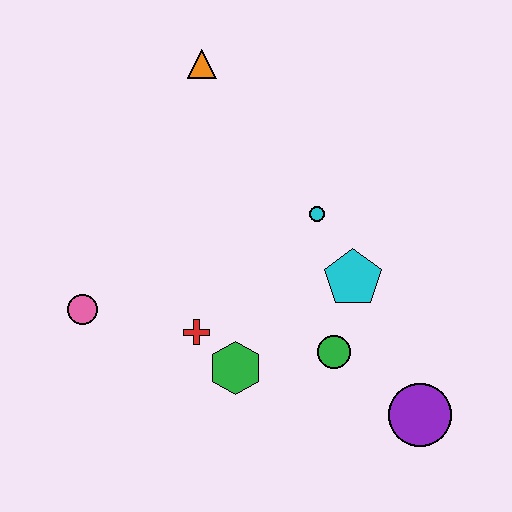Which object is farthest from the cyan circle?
The pink circle is farthest from the cyan circle.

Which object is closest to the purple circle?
The green circle is closest to the purple circle.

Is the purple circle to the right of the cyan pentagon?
Yes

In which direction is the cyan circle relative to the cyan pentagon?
The cyan circle is above the cyan pentagon.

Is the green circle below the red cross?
Yes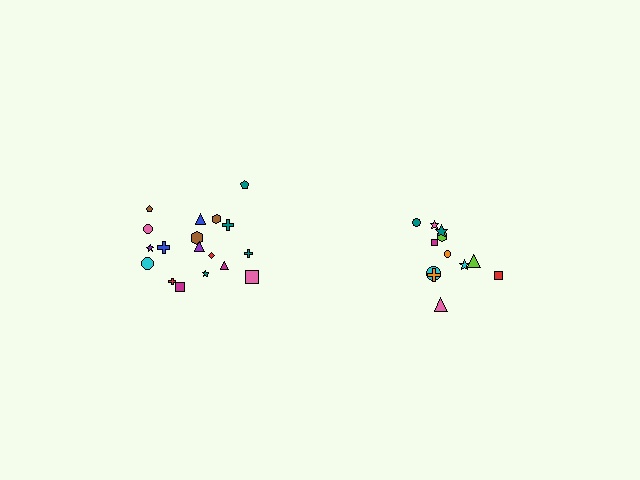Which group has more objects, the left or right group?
The left group.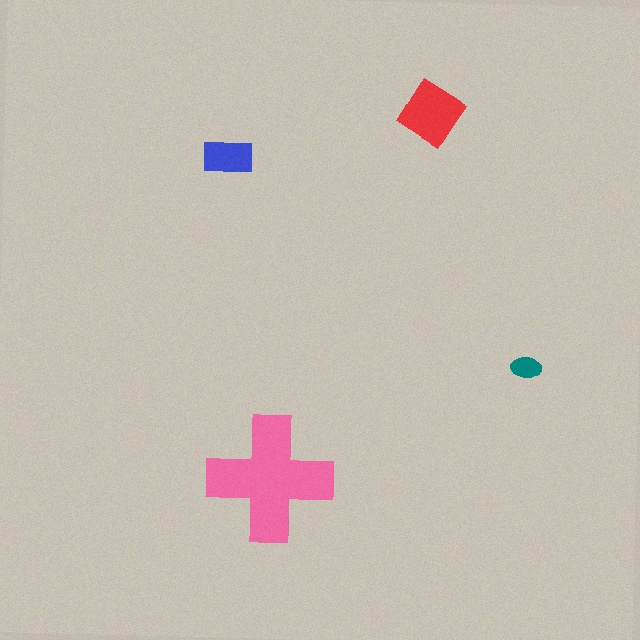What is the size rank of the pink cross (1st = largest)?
1st.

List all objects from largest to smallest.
The pink cross, the red diamond, the blue rectangle, the teal ellipse.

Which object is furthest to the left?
The blue rectangle is leftmost.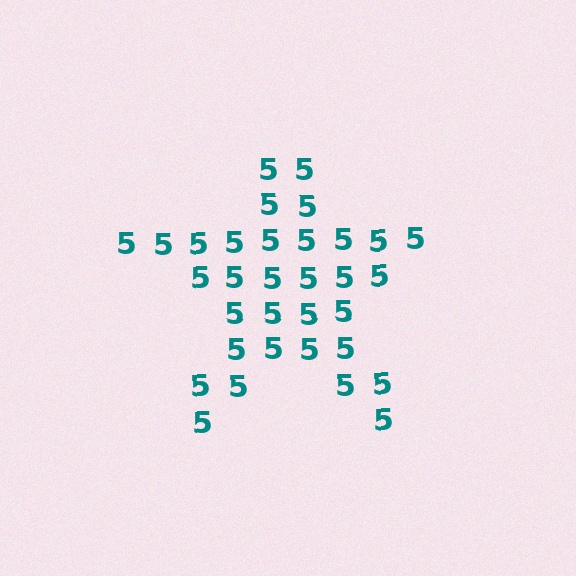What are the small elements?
The small elements are digit 5's.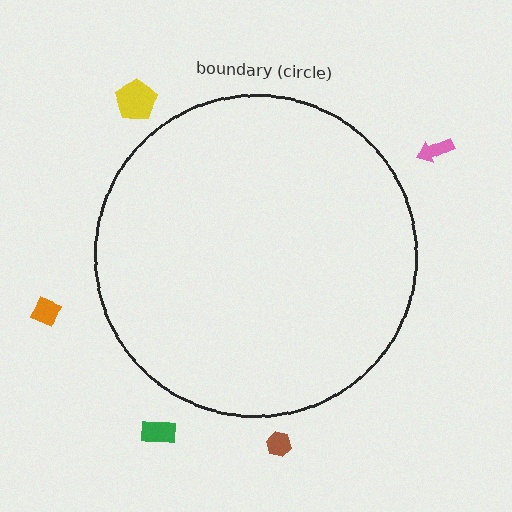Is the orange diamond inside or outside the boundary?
Outside.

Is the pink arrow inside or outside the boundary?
Outside.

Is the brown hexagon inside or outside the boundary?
Outside.